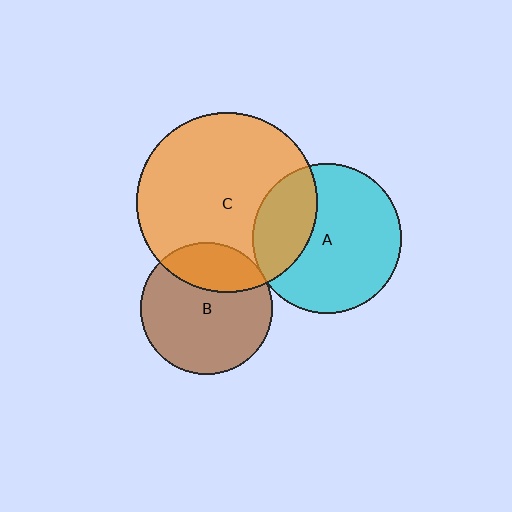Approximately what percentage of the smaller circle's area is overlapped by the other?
Approximately 5%.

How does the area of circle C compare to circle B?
Approximately 1.9 times.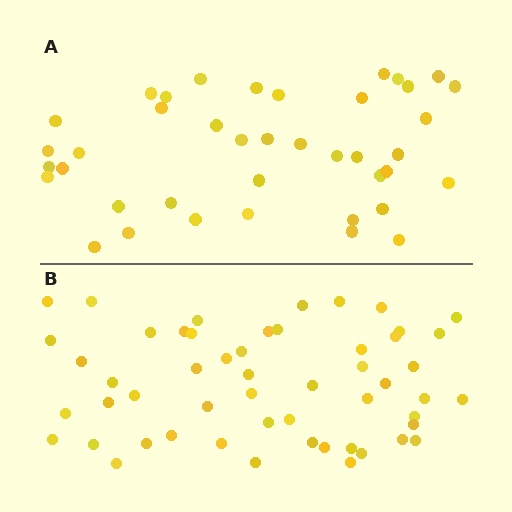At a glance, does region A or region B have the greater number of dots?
Region B (the bottom region) has more dots.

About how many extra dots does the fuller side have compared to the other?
Region B has approximately 15 more dots than region A.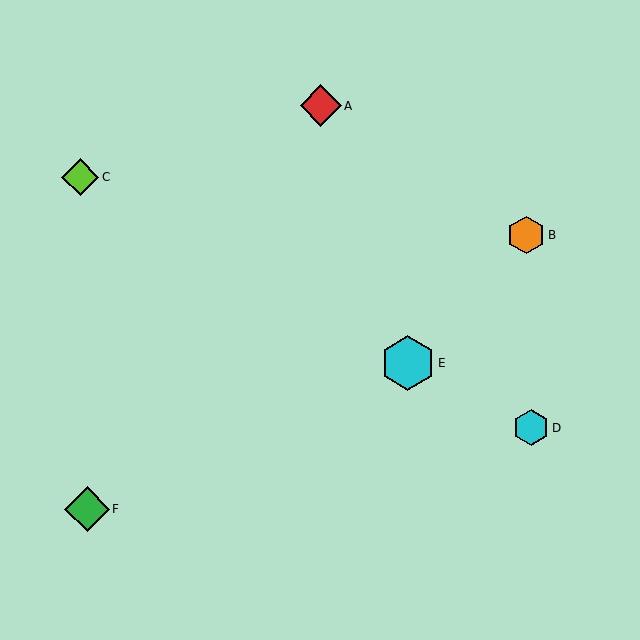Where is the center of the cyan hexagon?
The center of the cyan hexagon is at (531, 428).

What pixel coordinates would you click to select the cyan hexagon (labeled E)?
Click at (408, 363) to select the cyan hexagon E.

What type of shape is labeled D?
Shape D is a cyan hexagon.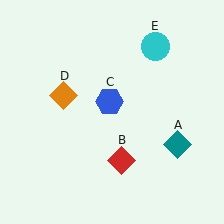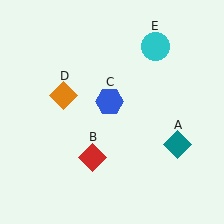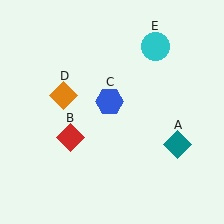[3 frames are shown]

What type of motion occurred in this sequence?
The red diamond (object B) rotated clockwise around the center of the scene.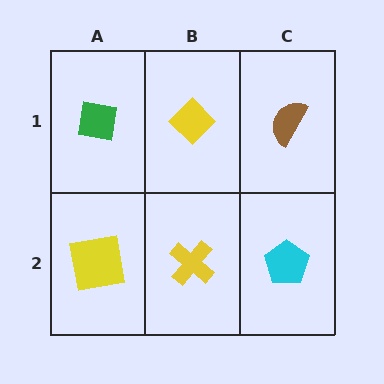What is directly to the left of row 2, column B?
A yellow square.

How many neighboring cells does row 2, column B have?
3.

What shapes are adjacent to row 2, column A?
A green square (row 1, column A), a yellow cross (row 2, column B).